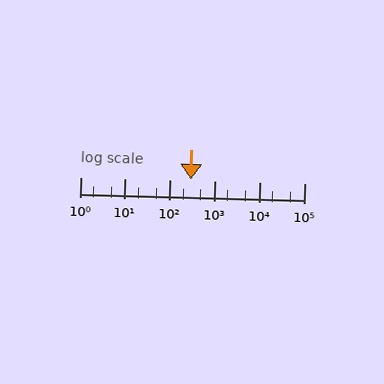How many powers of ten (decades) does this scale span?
The scale spans 5 decades, from 1 to 100000.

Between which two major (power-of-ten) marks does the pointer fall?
The pointer is between 100 and 1000.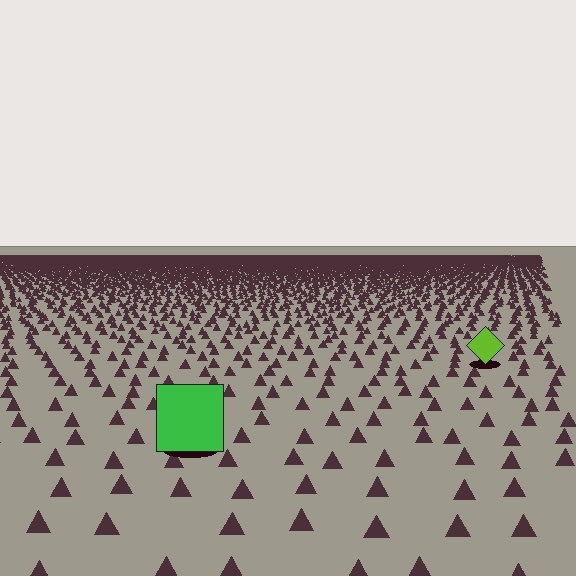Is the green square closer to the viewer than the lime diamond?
Yes. The green square is closer — you can tell from the texture gradient: the ground texture is coarser near it.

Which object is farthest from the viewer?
The lime diamond is farthest from the viewer. It appears smaller and the ground texture around it is denser.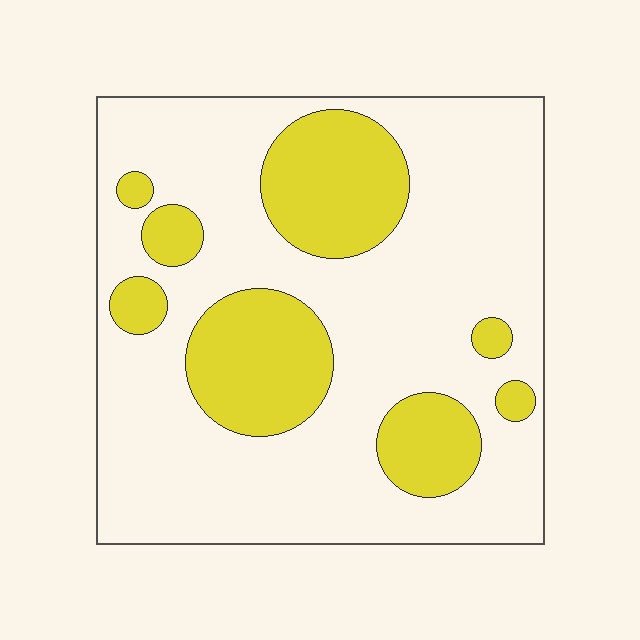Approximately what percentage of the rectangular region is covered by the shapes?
Approximately 25%.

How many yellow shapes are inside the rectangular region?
8.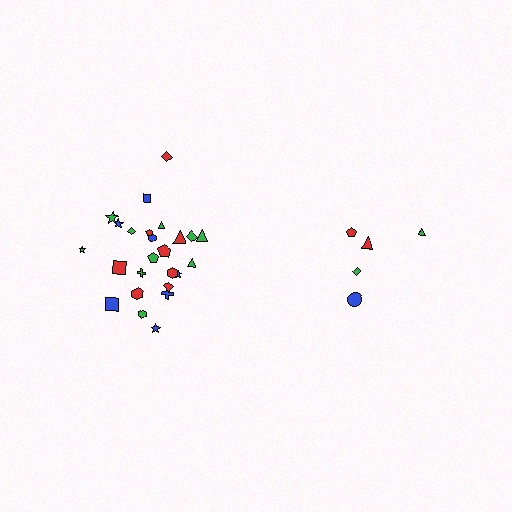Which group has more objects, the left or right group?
The left group.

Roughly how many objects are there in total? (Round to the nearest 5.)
Roughly 30 objects in total.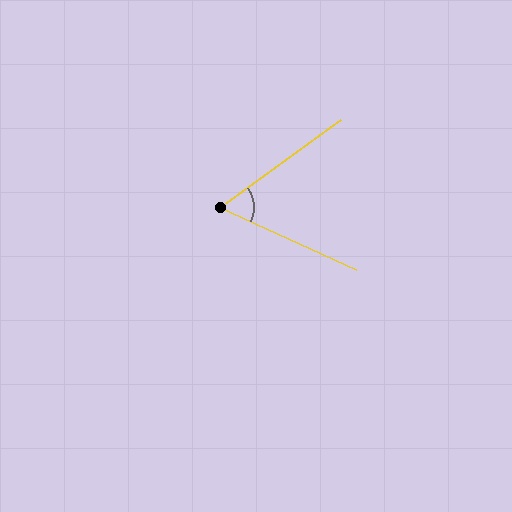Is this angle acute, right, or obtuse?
It is acute.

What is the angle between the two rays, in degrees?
Approximately 61 degrees.